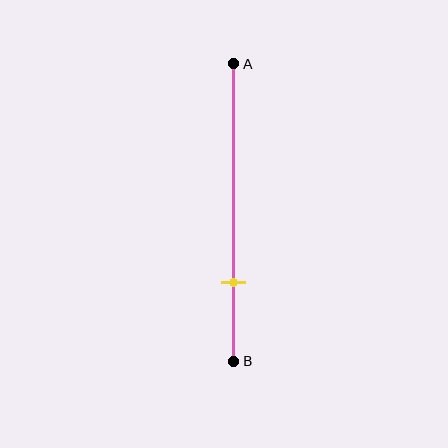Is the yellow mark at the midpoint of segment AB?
No, the mark is at about 75% from A, not at the 50% midpoint.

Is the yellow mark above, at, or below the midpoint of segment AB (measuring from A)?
The yellow mark is below the midpoint of segment AB.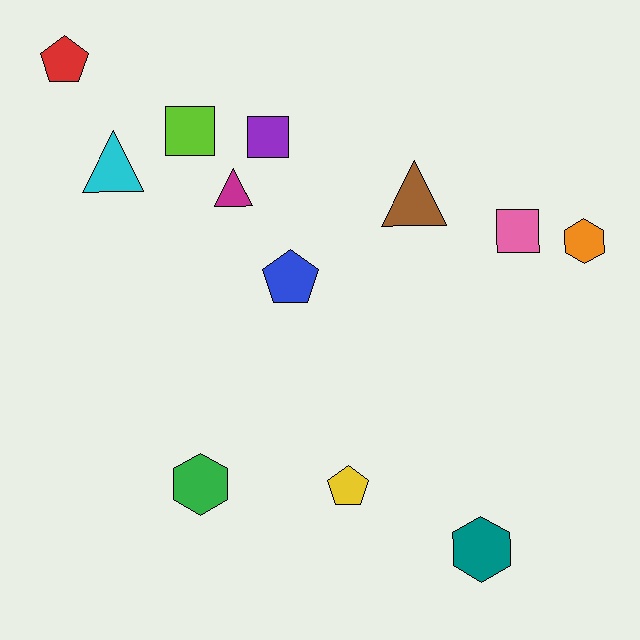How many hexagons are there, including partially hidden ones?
There are 3 hexagons.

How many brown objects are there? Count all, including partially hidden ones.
There is 1 brown object.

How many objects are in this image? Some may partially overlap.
There are 12 objects.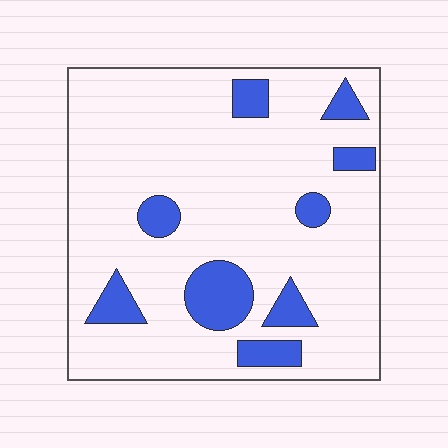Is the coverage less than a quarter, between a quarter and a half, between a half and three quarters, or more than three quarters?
Less than a quarter.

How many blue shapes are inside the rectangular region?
9.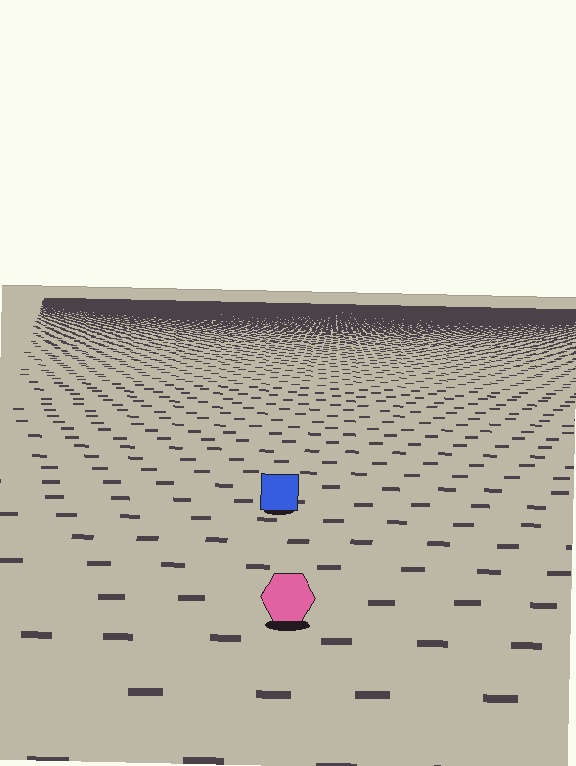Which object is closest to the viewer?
The pink hexagon is closest. The texture marks near it are larger and more spread out.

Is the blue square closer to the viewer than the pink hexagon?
No. The pink hexagon is closer — you can tell from the texture gradient: the ground texture is coarser near it.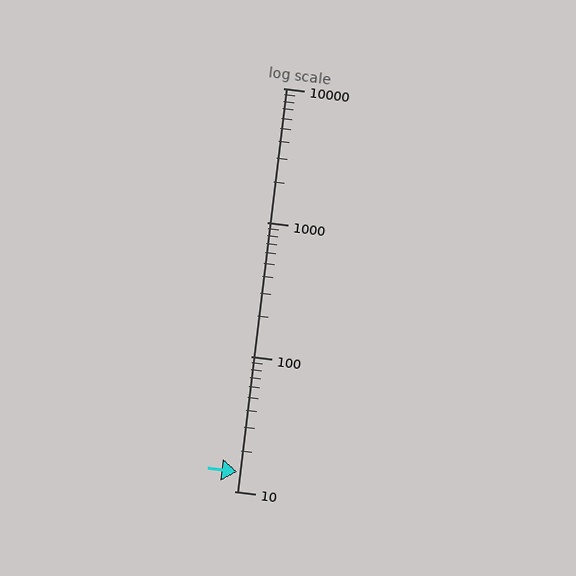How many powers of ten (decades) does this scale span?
The scale spans 3 decades, from 10 to 10000.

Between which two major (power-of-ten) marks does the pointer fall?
The pointer is between 10 and 100.